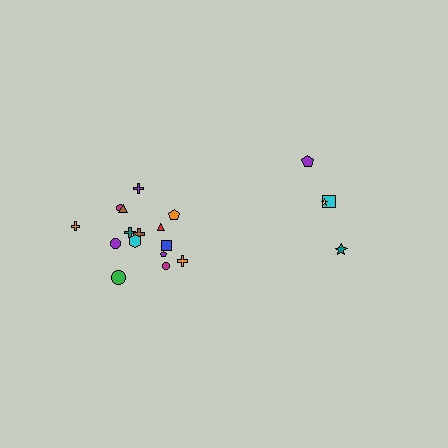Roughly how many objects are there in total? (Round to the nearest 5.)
Roughly 20 objects in total.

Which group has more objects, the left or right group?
The left group.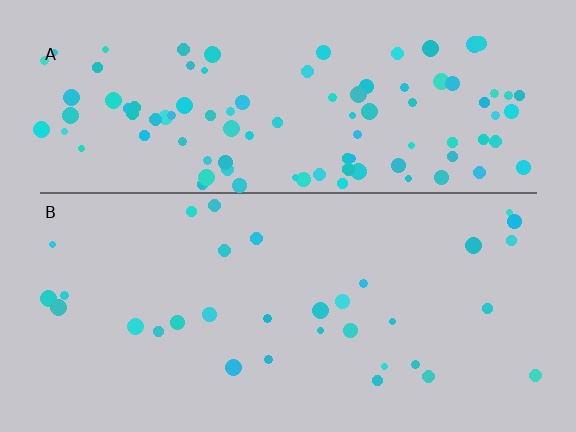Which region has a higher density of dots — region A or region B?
A (the top).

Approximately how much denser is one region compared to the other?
Approximately 3.3× — region A over region B.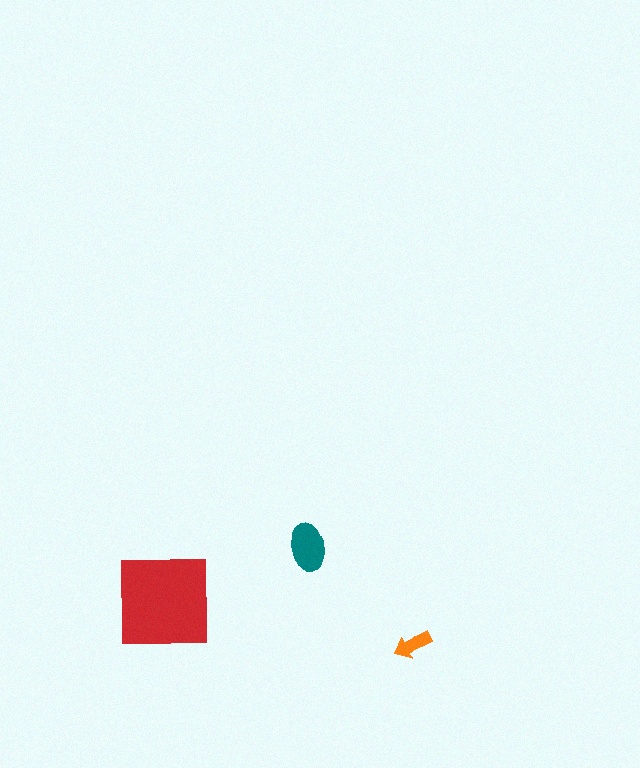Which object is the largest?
The red square.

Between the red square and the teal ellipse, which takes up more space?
The red square.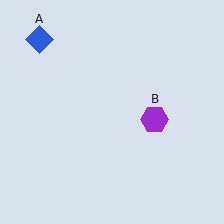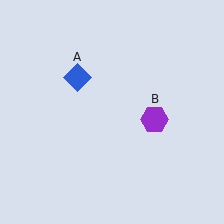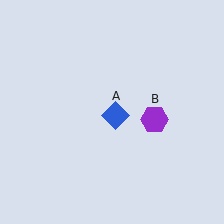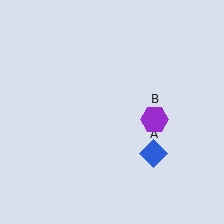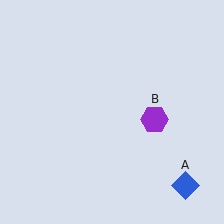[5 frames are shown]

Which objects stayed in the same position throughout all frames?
Purple hexagon (object B) remained stationary.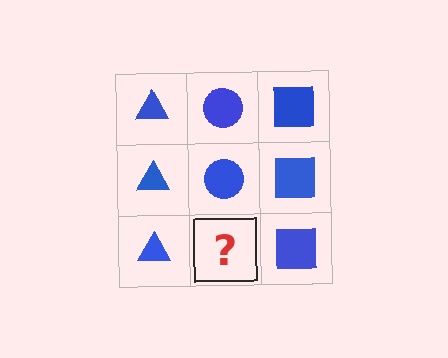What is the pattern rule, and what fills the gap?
The rule is that each column has a consistent shape. The gap should be filled with a blue circle.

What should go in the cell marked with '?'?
The missing cell should contain a blue circle.